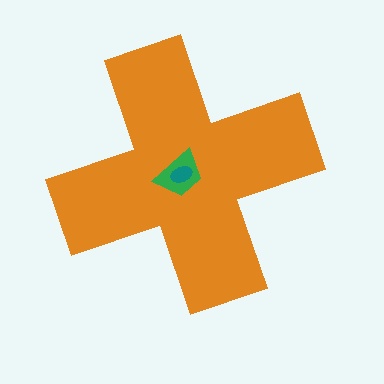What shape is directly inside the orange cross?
The green trapezoid.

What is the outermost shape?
The orange cross.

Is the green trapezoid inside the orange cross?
Yes.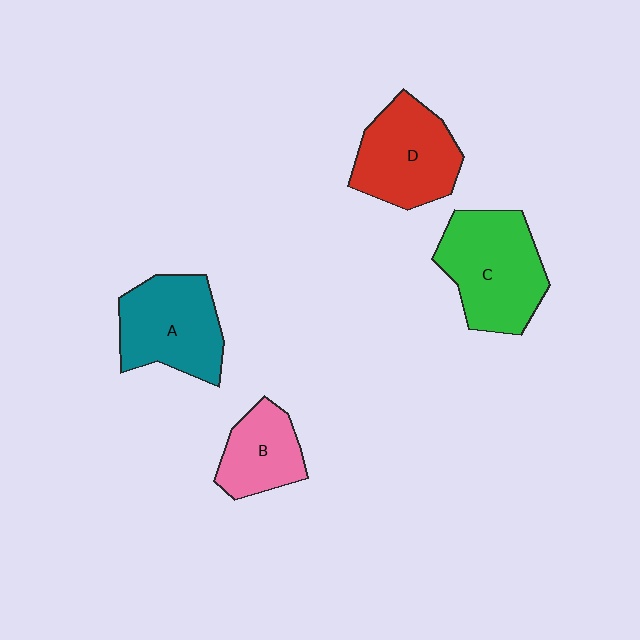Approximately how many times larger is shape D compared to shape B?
Approximately 1.5 times.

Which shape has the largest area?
Shape C (green).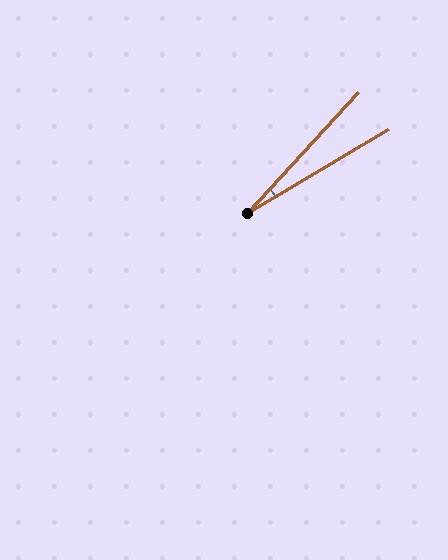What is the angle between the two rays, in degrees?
Approximately 17 degrees.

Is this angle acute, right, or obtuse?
It is acute.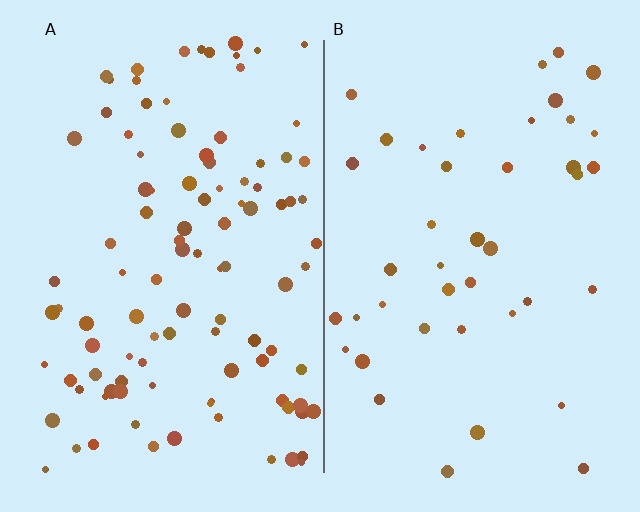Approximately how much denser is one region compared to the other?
Approximately 2.5× — region A over region B.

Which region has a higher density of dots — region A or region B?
A (the left).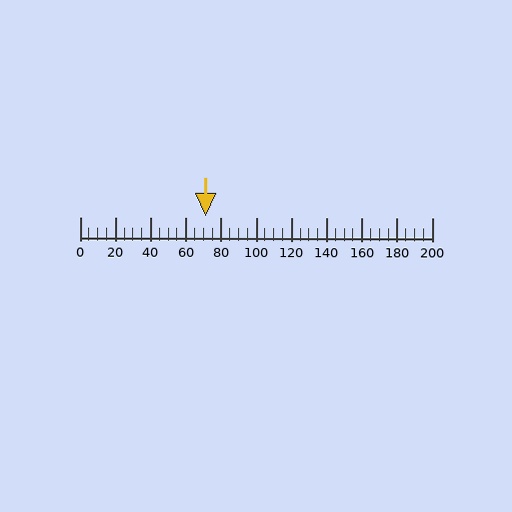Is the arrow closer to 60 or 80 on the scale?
The arrow is closer to 80.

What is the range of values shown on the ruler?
The ruler shows values from 0 to 200.